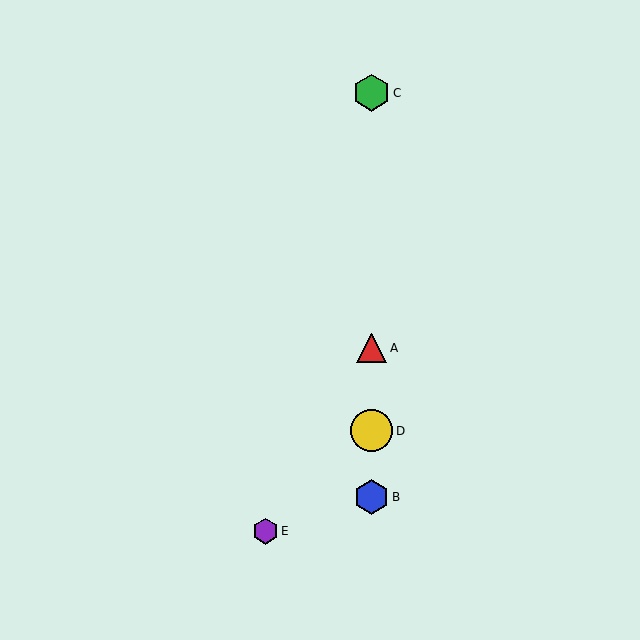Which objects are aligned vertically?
Objects A, B, C, D are aligned vertically.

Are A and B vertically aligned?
Yes, both are at x≈372.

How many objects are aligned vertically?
4 objects (A, B, C, D) are aligned vertically.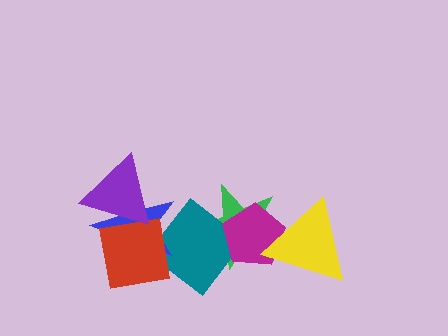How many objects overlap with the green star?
3 objects overlap with the green star.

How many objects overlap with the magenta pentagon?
3 objects overlap with the magenta pentagon.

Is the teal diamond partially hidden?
Yes, it is partially covered by another shape.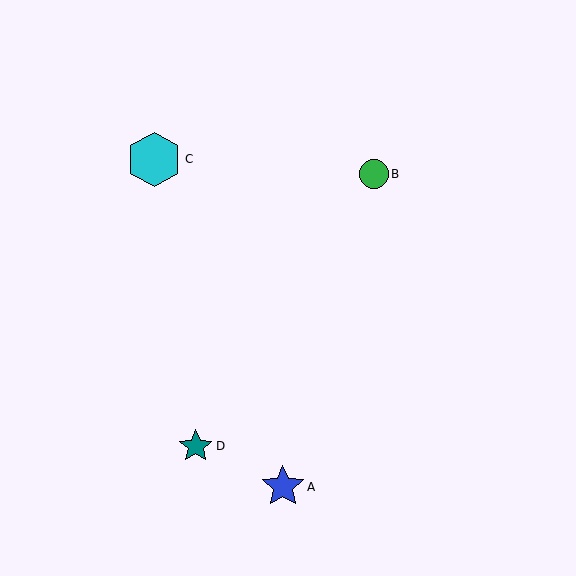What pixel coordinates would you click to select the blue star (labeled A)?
Click at (283, 487) to select the blue star A.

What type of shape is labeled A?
Shape A is a blue star.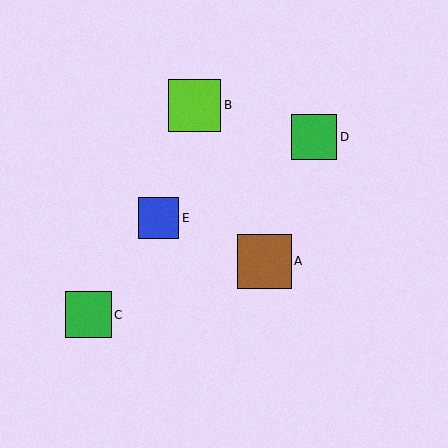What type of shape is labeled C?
Shape C is a green square.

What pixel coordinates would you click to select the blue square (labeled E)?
Click at (159, 218) to select the blue square E.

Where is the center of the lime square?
The center of the lime square is at (195, 105).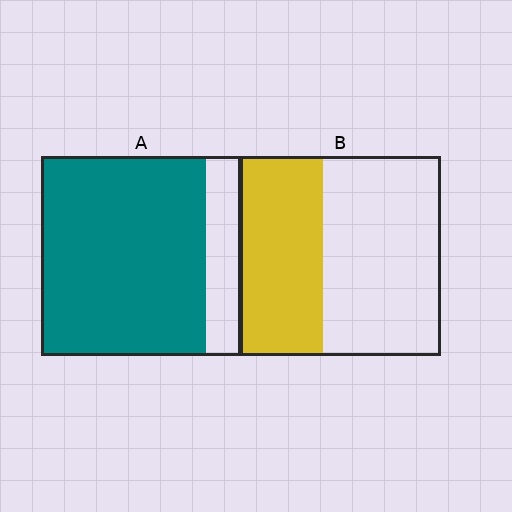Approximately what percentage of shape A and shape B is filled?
A is approximately 80% and B is approximately 40%.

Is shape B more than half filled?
No.